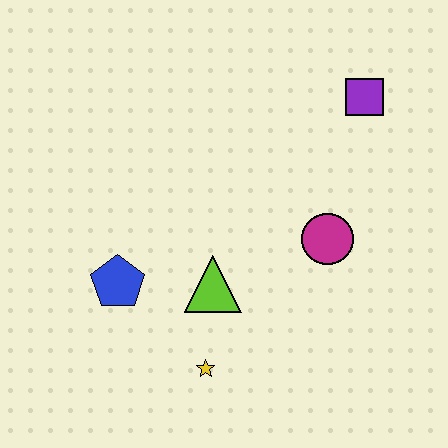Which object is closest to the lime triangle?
The yellow star is closest to the lime triangle.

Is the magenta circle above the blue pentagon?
Yes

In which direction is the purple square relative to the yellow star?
The purple square is above the yellow star.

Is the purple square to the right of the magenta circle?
Yes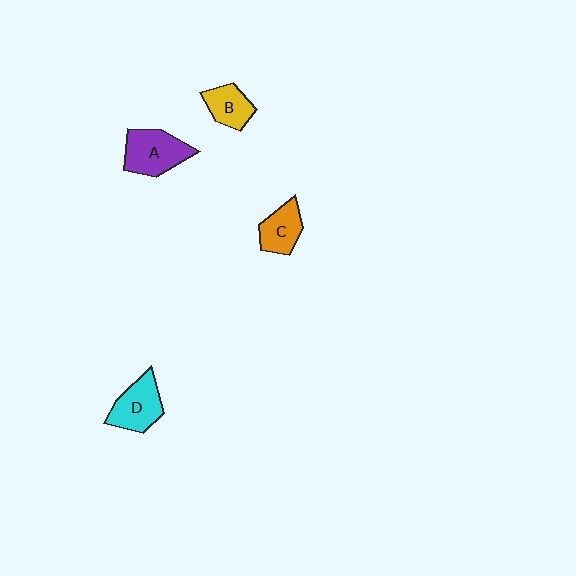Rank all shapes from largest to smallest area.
From largest to smallest: A (purple), D (cyan), C (orange), B (yellow).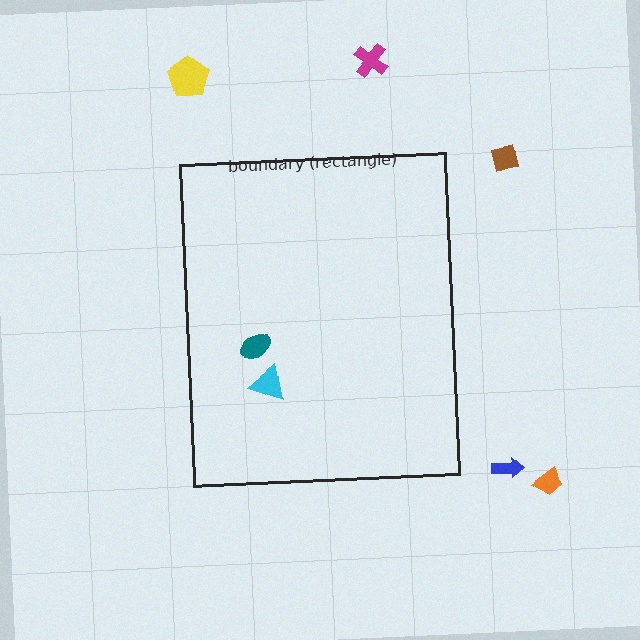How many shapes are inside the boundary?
2 inside, 5 outside.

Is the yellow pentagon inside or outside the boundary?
Outside.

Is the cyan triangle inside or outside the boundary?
Inside.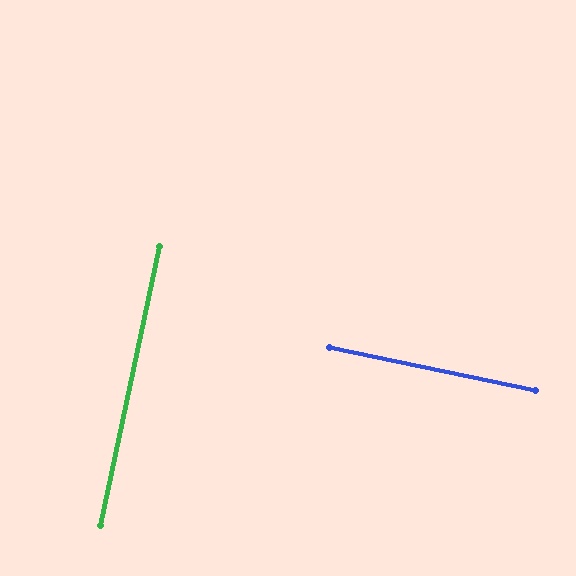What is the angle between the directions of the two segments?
Approximately 90 degrees.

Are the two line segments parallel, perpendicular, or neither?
Perpendicular — they meet at approximately 90°.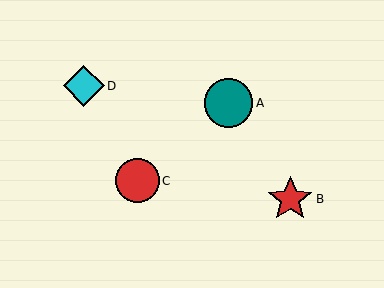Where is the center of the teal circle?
The center of the teal circle is at (228, 103).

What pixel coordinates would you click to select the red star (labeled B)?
Click at (290, 199) to select the red star B.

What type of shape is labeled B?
Shape B is a red star.